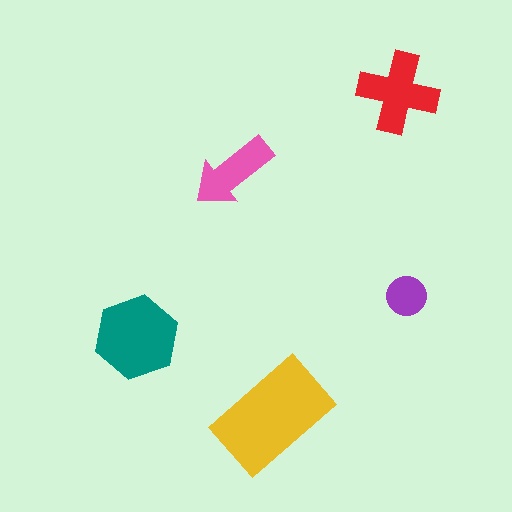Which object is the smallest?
The purple circle.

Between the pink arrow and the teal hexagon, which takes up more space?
The teal hexagon.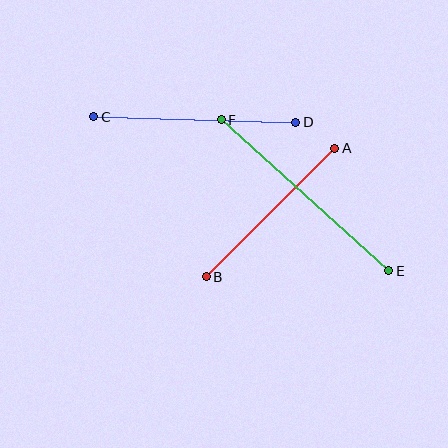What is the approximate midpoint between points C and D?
The midpoint is at approximately (195, 120) pixels.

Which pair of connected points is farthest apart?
Points E and F are farthest apart.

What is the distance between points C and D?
The distance is approximately 202 pixels.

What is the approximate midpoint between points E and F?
The midpoint is at approximately (305, 195) pixels.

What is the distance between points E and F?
The distance is approximately 226 pixels.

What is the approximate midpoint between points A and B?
The midpoint is at approximately (271, 212) pixels.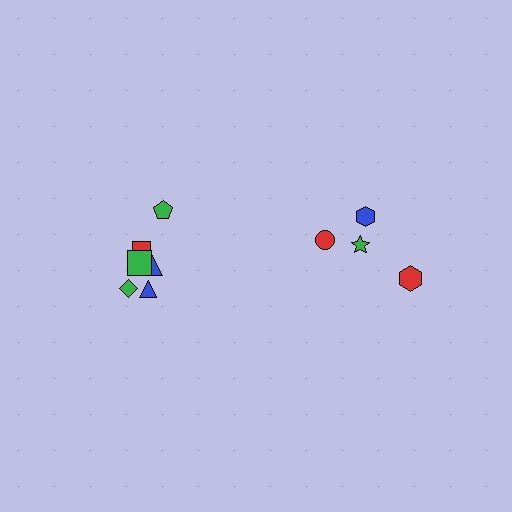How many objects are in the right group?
There are 4 objects.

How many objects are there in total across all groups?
There are 10 objects.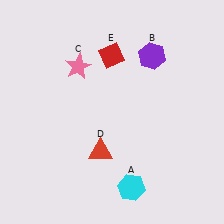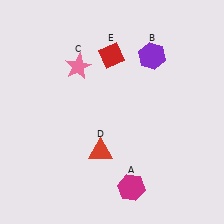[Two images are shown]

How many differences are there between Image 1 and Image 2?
There is 1 difference between the two images.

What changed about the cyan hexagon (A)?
In Image 1, A is cyan. In Image 2, it changed to magenta.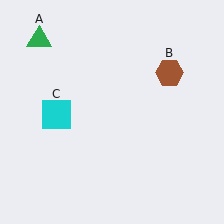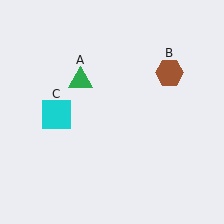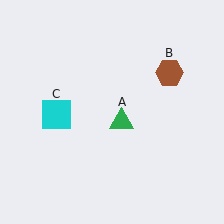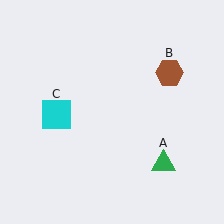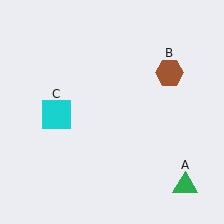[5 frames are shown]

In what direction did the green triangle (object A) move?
The green triangle (object A) moved down and to the right.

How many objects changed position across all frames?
1 object changed position: green triangle (object A).